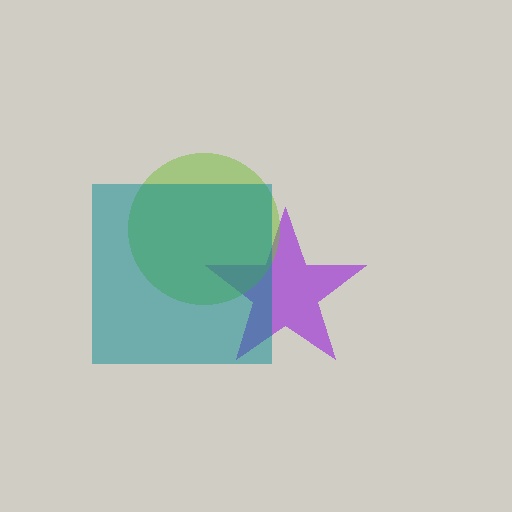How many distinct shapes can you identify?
There are 3 distinct shapes: a purple star, a lime circle, a teal square.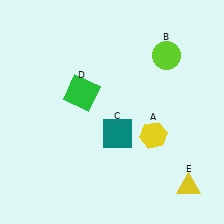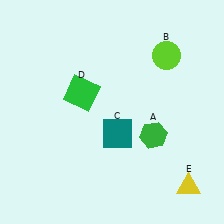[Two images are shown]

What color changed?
The hexagon (A) changed from yellow in Image 1 to green in Image 2.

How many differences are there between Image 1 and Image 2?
There is 1 difference between the two images.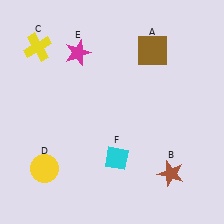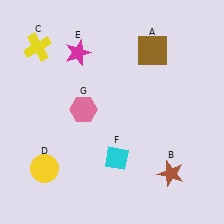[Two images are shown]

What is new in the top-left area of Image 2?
A pink hexagon (G) was added in the top-left area of Image 2.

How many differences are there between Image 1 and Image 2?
There is 1 difference between the two images.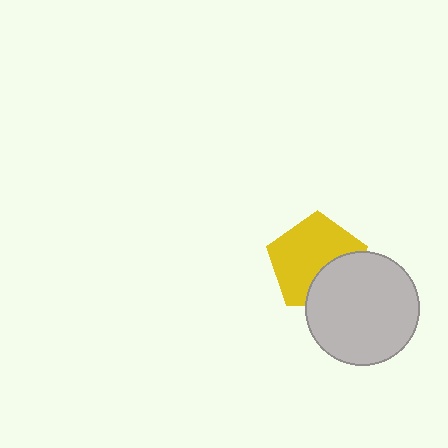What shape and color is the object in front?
The object in front is a light gray circle.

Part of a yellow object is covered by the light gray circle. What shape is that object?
It is a pentagon.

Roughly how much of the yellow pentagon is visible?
Most of it is visible (roughly 68%).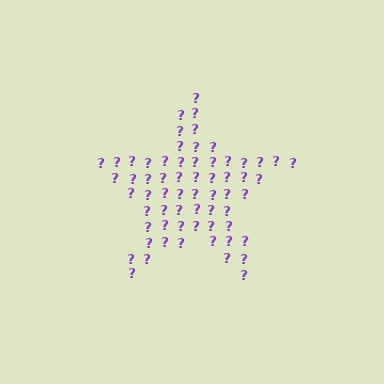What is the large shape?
The large shape is a star.